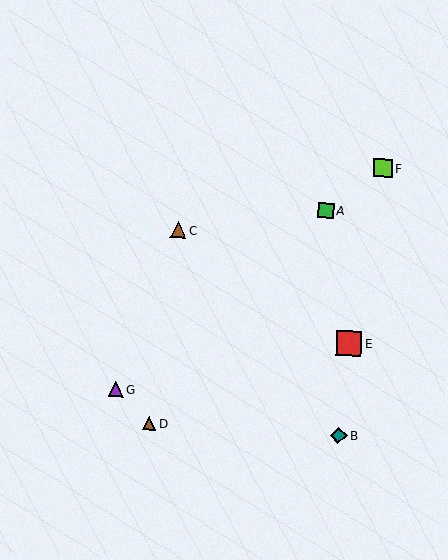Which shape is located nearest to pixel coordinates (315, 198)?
The green square (labeled A) at (326, 211) is nearest to that location.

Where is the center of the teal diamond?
The center of the teal diamond is at (338, 435).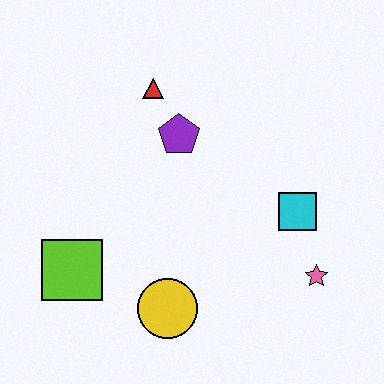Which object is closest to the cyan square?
The pink star is closest to the cyan square.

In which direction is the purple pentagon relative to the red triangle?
The purple pentagon is below the red triangle.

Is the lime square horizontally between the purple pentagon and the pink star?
No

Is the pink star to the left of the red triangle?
No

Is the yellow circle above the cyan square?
No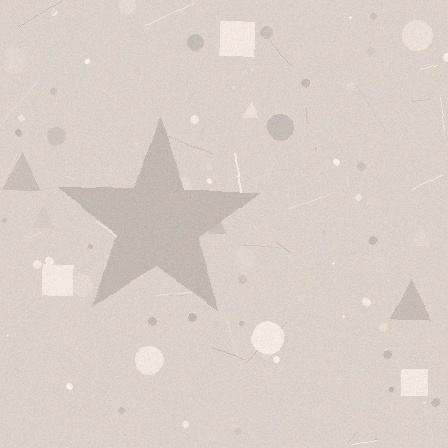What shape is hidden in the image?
A star is hidden in the image.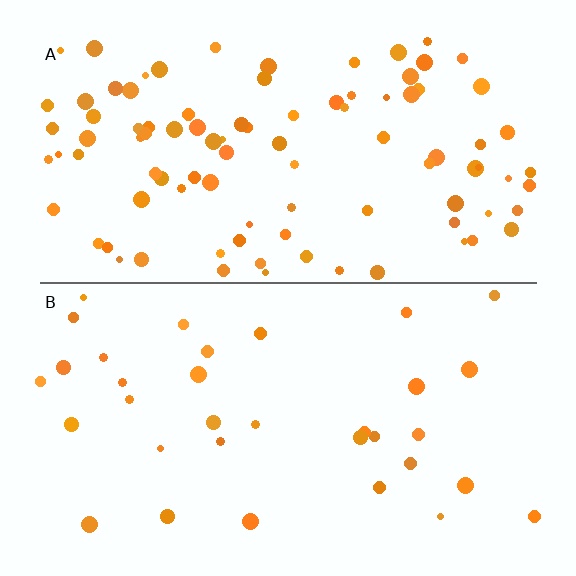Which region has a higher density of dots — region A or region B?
A (the top).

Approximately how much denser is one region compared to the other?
Approximately 2.8× — region A over region B.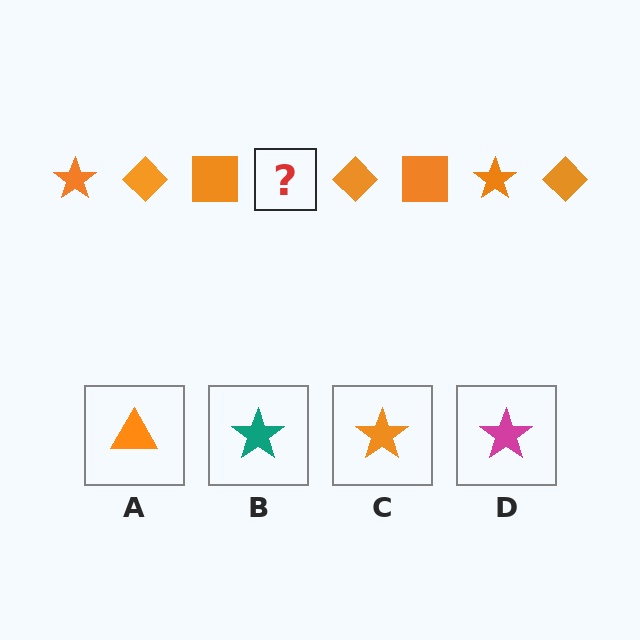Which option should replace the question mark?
Option C.